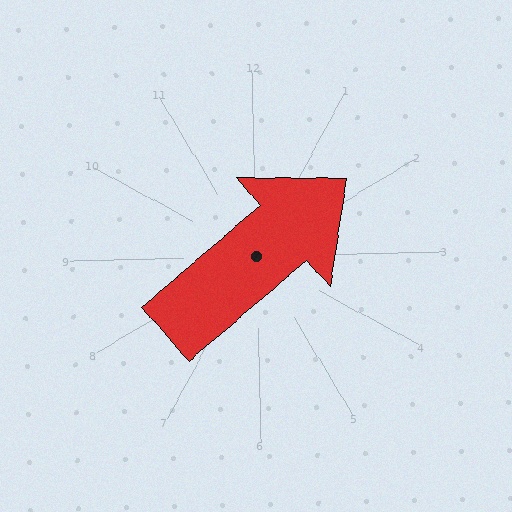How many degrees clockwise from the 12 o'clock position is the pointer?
Approximately 51 degrees.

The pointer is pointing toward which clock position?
Roughly 2 o'clock.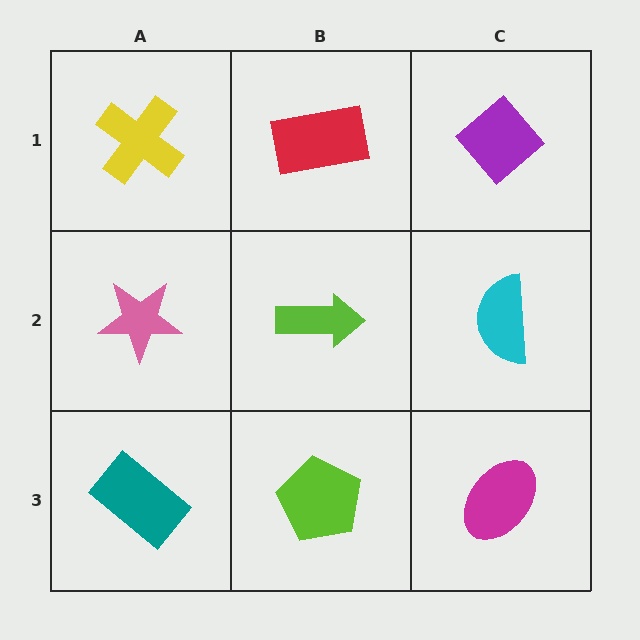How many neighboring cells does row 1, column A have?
2.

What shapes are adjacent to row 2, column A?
A yellow cross (row 1, column A), a teal rectangle (row 3, column A), a lime arrow (row 2, column B).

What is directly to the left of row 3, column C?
A lime pentagon.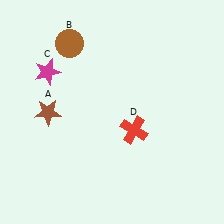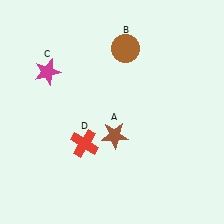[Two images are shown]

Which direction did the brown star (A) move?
The brown star (A) moved right.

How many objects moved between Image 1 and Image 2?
3 objects moved between the two images.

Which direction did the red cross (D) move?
The red cross (D) moved left.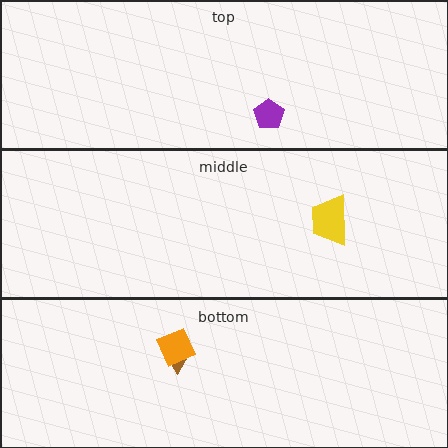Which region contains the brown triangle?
The bottom region.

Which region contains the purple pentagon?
The top region.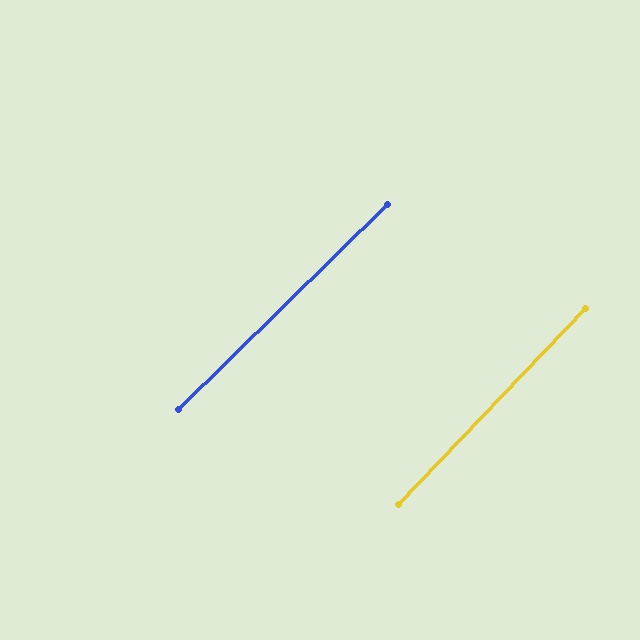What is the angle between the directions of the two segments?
Approximately 2 degrees.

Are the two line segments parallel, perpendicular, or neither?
Parallel — their directions differ by only 1.7°.